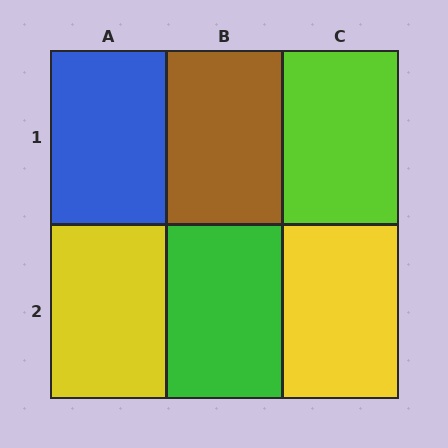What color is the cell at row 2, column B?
Green.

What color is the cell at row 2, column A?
Yellow.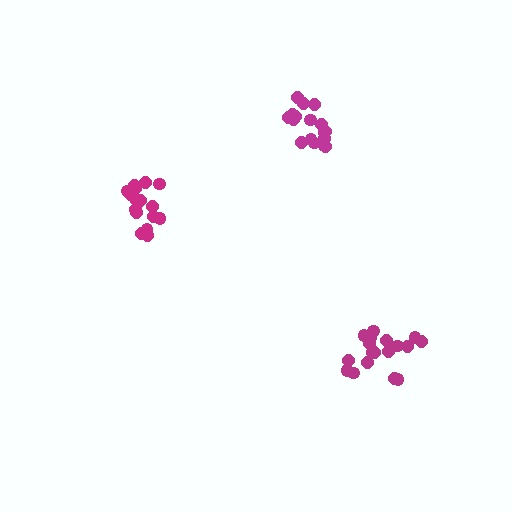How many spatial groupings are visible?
There are 3 spatial groupings.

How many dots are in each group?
Group 1: 17 dots, Group 2: 16 dots, Group 3: 18 dots (51 total).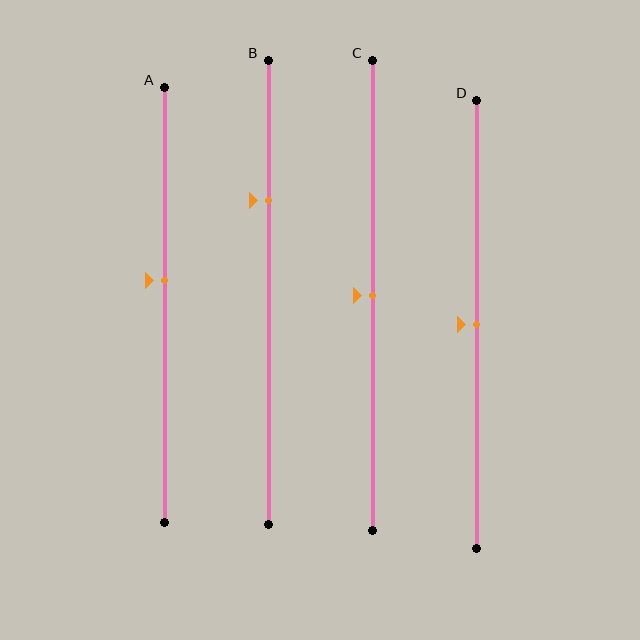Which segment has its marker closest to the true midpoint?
Segment C has its marker closest to the true midpoint.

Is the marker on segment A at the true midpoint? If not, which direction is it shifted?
No, the marker on segment A is shifted upward by about 6% of the segment length.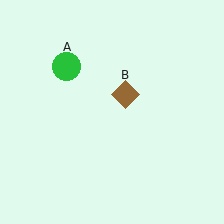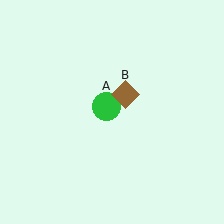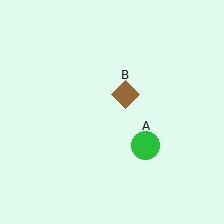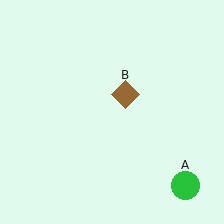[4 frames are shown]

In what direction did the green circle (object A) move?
The green circle (object A) moved down and to the right.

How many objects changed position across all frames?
1 object changed position: green circle (object A).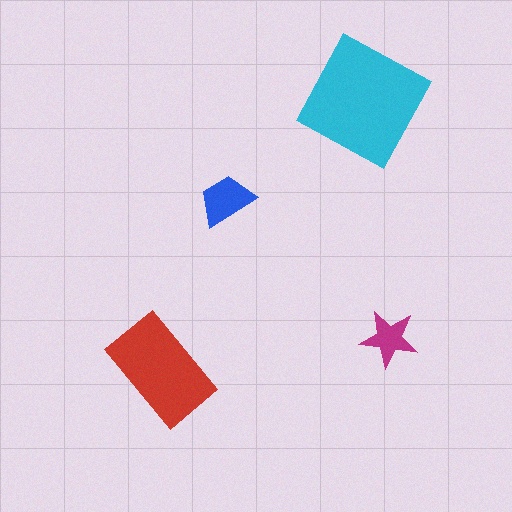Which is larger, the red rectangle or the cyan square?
The cyan square.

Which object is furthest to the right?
The magenta star is rightmost.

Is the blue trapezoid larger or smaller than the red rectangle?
Smaller.